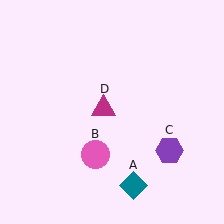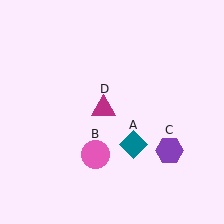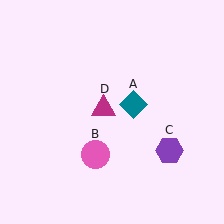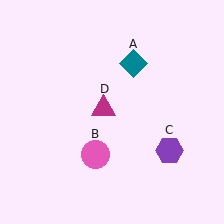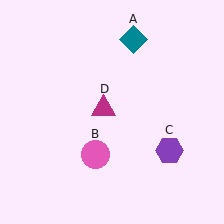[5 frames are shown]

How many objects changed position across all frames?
1 object changed position: teal diamond (object A).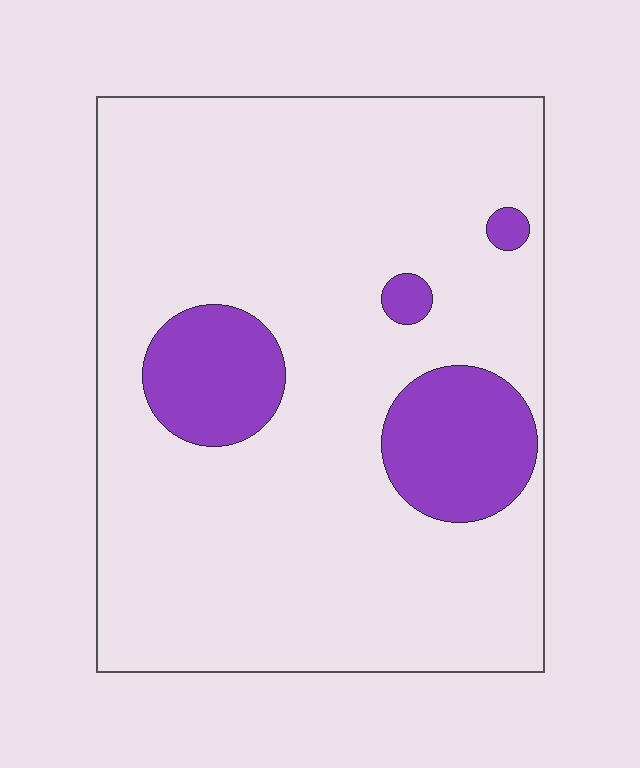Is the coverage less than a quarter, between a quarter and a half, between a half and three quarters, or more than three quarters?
Less than a quarter.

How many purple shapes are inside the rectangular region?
4.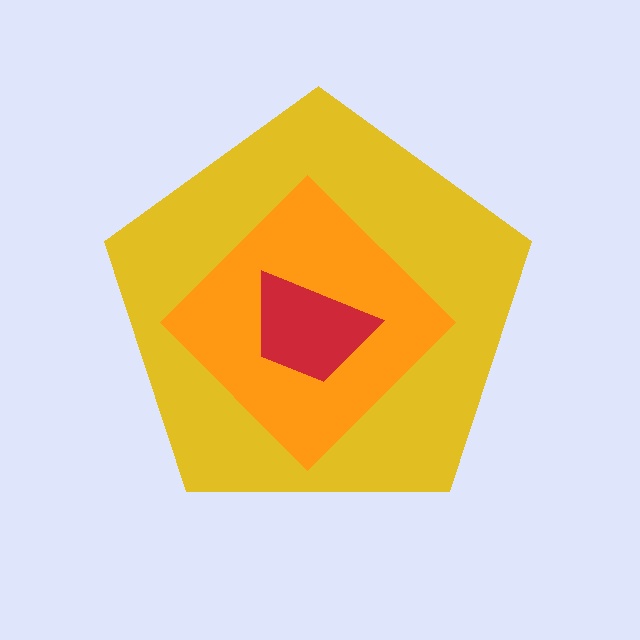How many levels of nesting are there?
3.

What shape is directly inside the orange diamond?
The red trapezoid.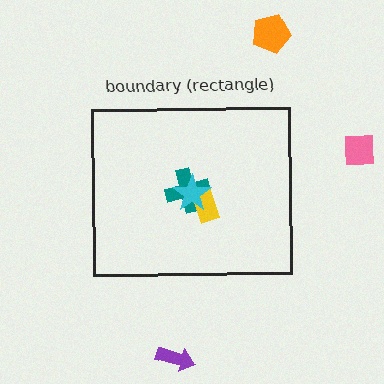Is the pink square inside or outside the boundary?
Outside.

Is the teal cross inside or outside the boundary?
Inside.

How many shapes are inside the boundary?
3 inside, 3 outside.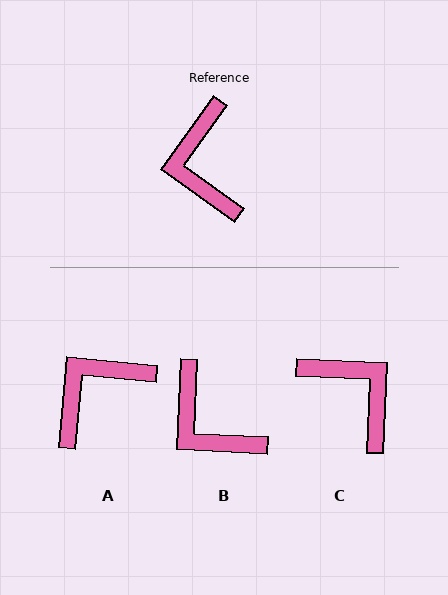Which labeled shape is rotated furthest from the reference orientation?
C, about 147 degrees away.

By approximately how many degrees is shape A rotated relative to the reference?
Approximately 60 degrees clockwise.